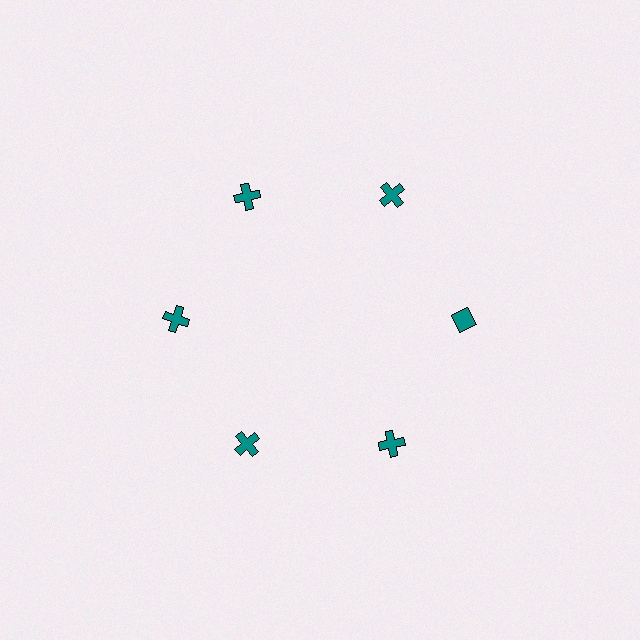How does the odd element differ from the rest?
It has a different shape: diamond instead of cross.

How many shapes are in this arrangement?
There are 6 shapes arranged in a ring pattern.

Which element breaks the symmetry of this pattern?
The teal diamond at roughly the 3 o'clock position breaks the symmetry. All other shapes are teal crosses.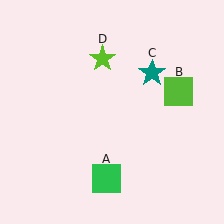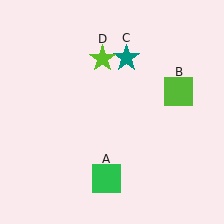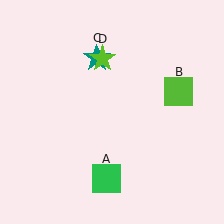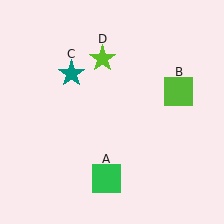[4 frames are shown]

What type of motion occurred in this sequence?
The teal star (object C) rotated counterclockwise around the center of the scene.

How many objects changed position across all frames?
1 object changed position: teal star (object C).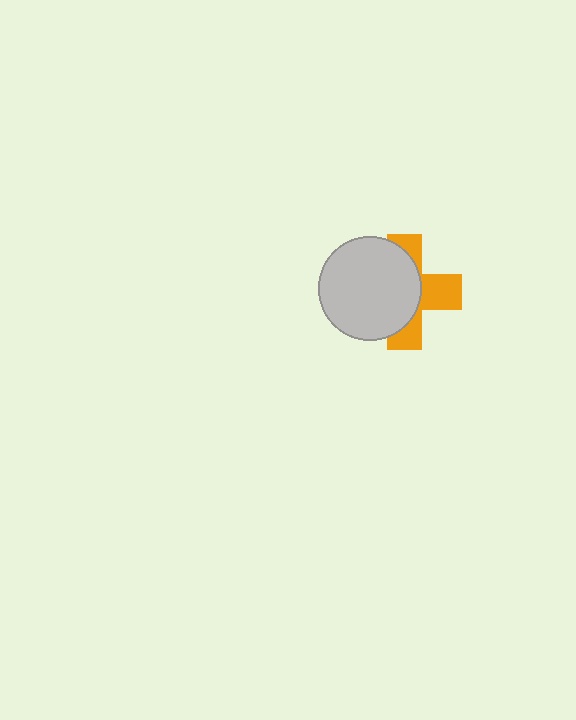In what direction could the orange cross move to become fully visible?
The orange cross could move right. That would shift it out from behind the light gray circle entirely.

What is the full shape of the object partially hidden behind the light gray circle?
The partially hidden object is an orange cross.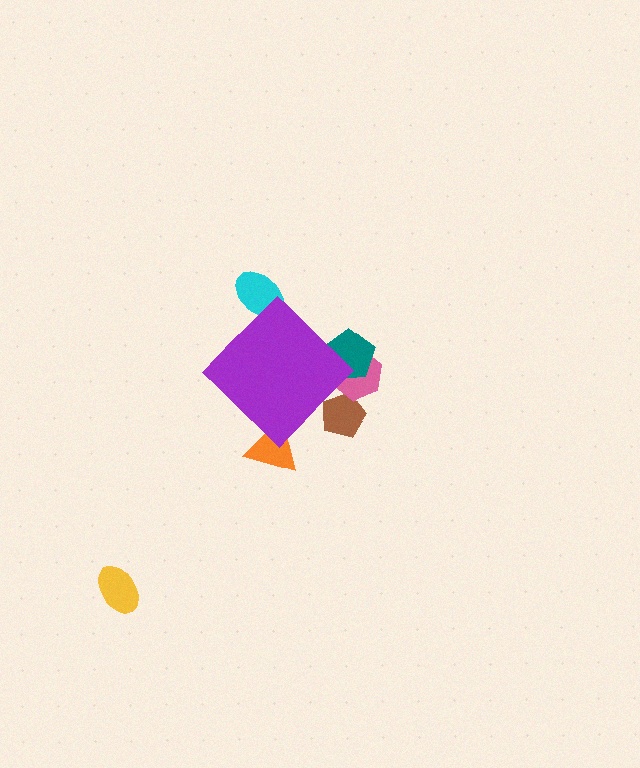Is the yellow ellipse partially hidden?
No, the yellow ellipse is fully visible.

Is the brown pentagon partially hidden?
Yes, the brown pentagon is partially hidden behind the purple diamond.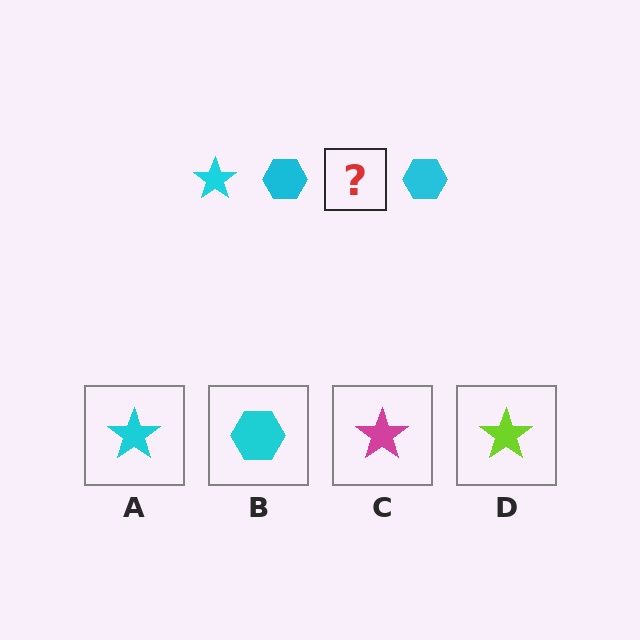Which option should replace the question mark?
Option A.